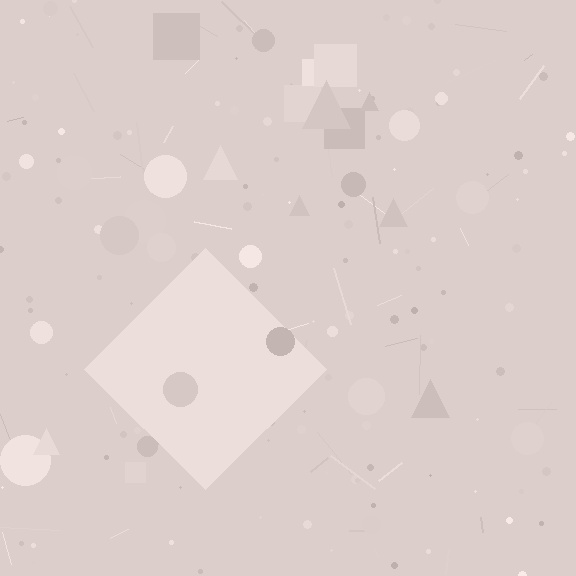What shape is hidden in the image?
A diamond is hidden in the image.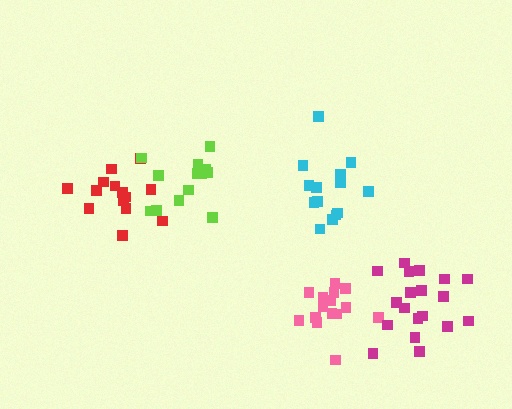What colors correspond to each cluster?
The clusters are colored: red, pink, magenta, lime, cyan.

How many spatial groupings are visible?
There are 5 spatial groupings.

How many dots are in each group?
Group 1: 14 dots, Group 2: 15 dots, Group 3: 19 dots, Group 4: 13 dots, Group 5: 14 dots (75 total).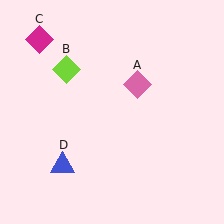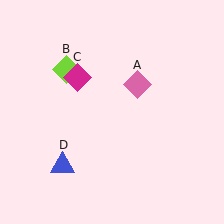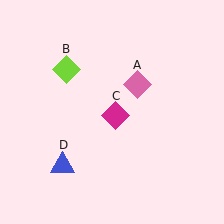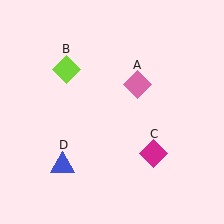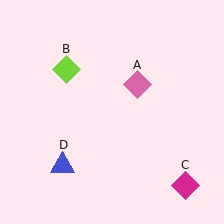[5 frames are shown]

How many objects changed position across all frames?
1 object changed position: magenta diamond (object C).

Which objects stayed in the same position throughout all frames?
Pink diamond (object A) and lime diamond (object B) and blue triangle (object D) remained stationary.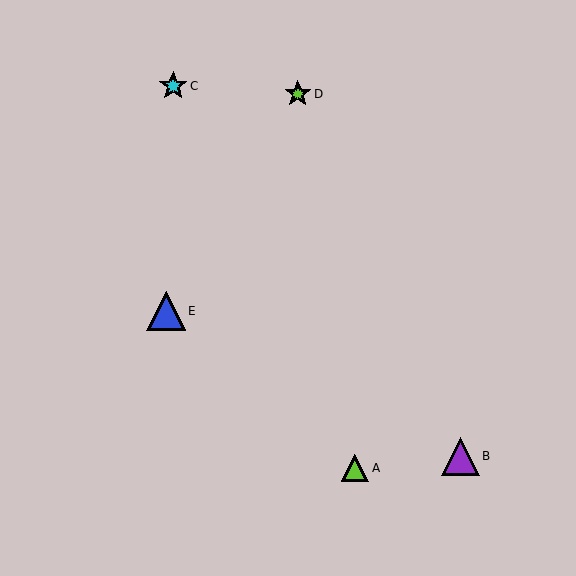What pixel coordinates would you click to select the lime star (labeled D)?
Click at (298, 94) to select the lime star D.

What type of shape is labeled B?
Shape B is a purple triangle.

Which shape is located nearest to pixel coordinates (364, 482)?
The lime triangle (labeled A) at (355, 468) is nearest to that location.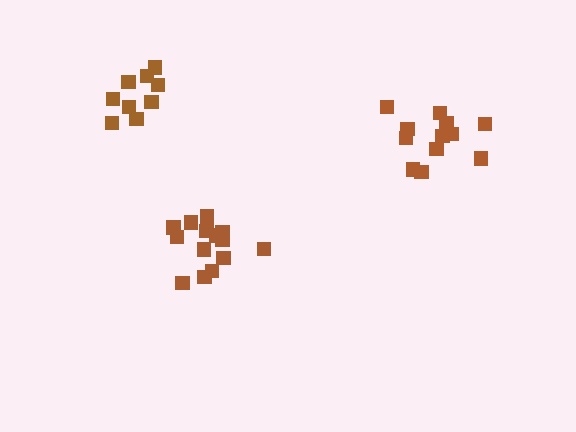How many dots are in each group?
Group 1: 12 dots, Group 2: 9 dots, Group 3: 14 dots (35 total).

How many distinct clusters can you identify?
There are 3 distinct clusters.